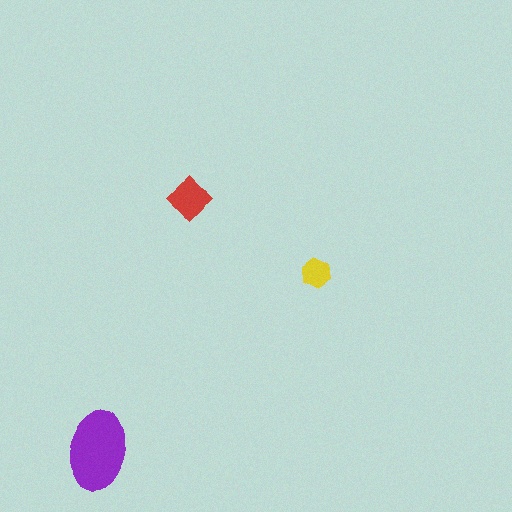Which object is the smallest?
The yellow hexagon.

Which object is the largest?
The purple ellipse.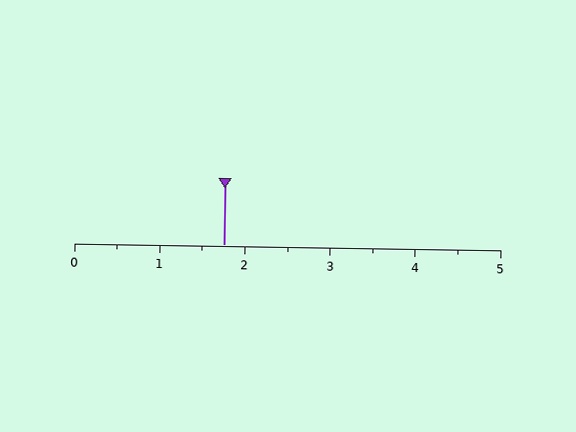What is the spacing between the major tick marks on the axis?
The major ticks are spaced 1 apart.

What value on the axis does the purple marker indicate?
The marker indicates approximately 1.8.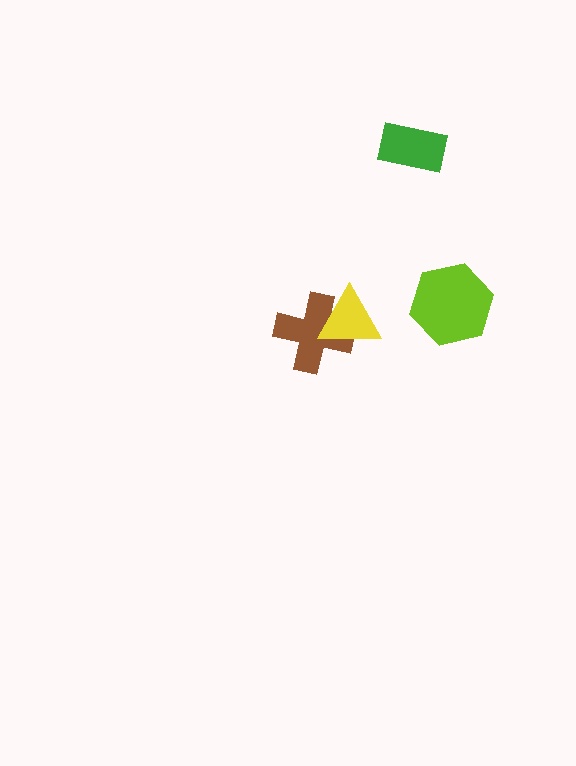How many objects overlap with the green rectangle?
0 objects overlap with the green rectangle.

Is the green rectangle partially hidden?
No, no other shape covers it.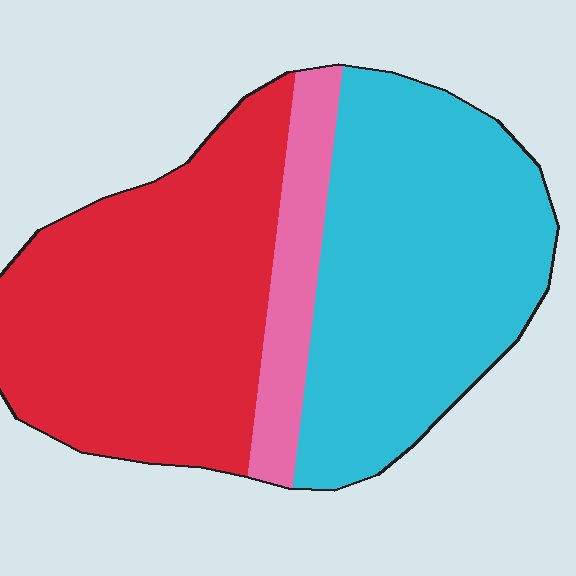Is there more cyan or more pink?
Cyan.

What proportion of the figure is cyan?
Cyan covers around 45% of the figure.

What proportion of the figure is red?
Red covers roughly 45% of the figure.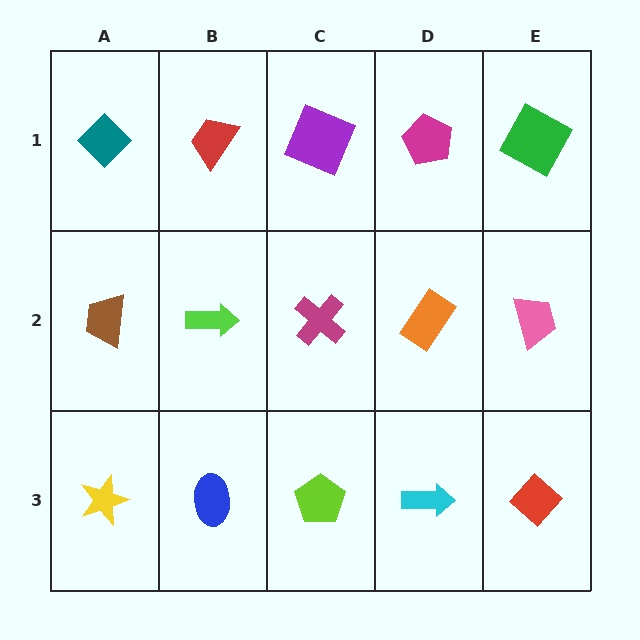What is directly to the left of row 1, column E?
A magenta pentagon.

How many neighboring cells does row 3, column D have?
3.